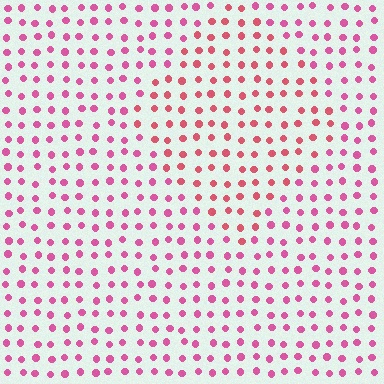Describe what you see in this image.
The image is filled with small pink elements in a uniform arrangement. A diamond-shaped region is visible where the elements are tinted to a slightly different hue, forming a subtle color boundary.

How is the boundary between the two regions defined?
The boundary is defined purely by a slight shift in hue (about 24 degrees). Spacing, size, and orientation are identical on both sides.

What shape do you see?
I see a diamond.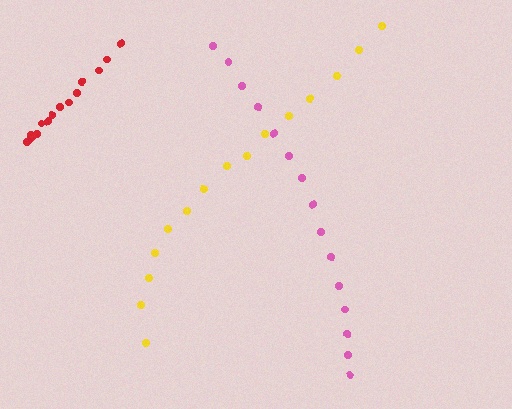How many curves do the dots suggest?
There are 3 distinct paths.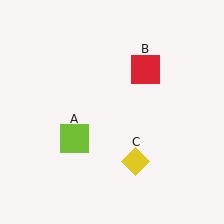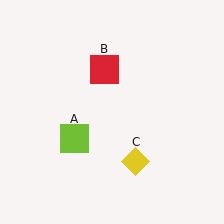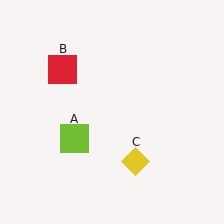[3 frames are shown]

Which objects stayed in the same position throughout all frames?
Lime square (object A) and yellow diamond (object C) remained stationary.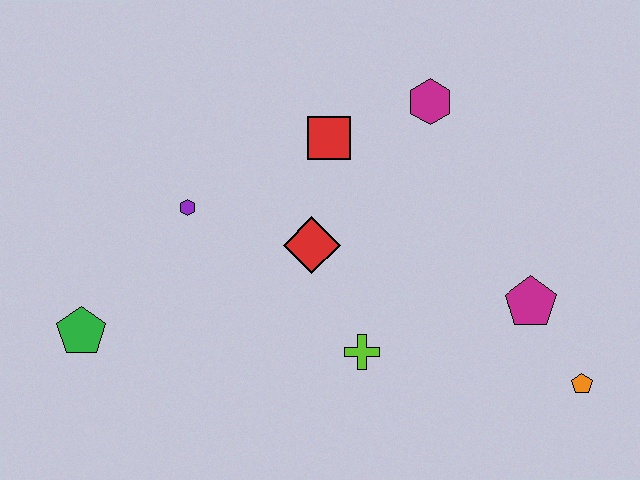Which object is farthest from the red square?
The orange pentagon is farthest from the red square.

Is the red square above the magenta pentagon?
Yes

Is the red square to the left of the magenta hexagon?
Yes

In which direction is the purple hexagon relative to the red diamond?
The purple hexagon is to the left of the red diamond.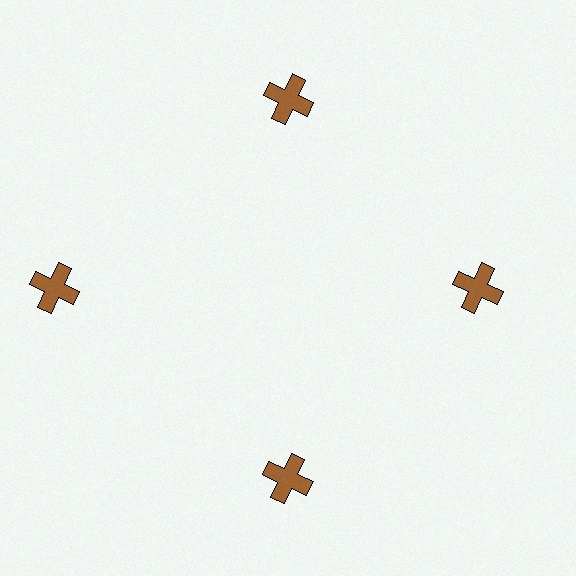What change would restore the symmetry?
The symmetry would be restored by moving it inward, back onto the ring so that all 4 crosses sit at equal angles and equal distance from the center.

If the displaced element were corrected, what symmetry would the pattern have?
It would have 4-fold rotational symmetry — the pattern would map onto itself every 90 degrees.